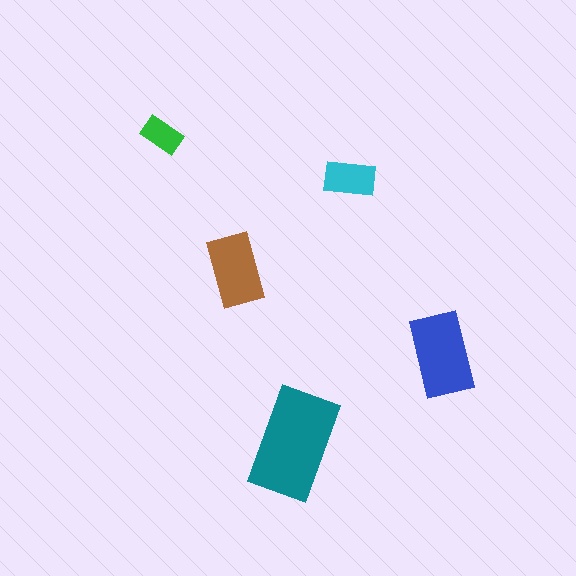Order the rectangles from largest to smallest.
the teal one, the blue one, the brown one, the cyan one, the green one.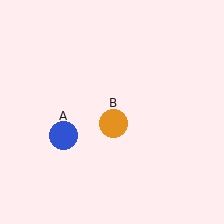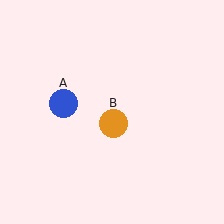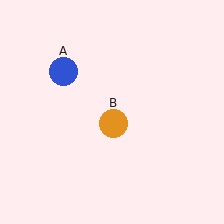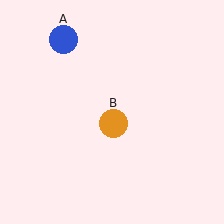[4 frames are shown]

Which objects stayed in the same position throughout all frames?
Orange circle (object B) remained stationary.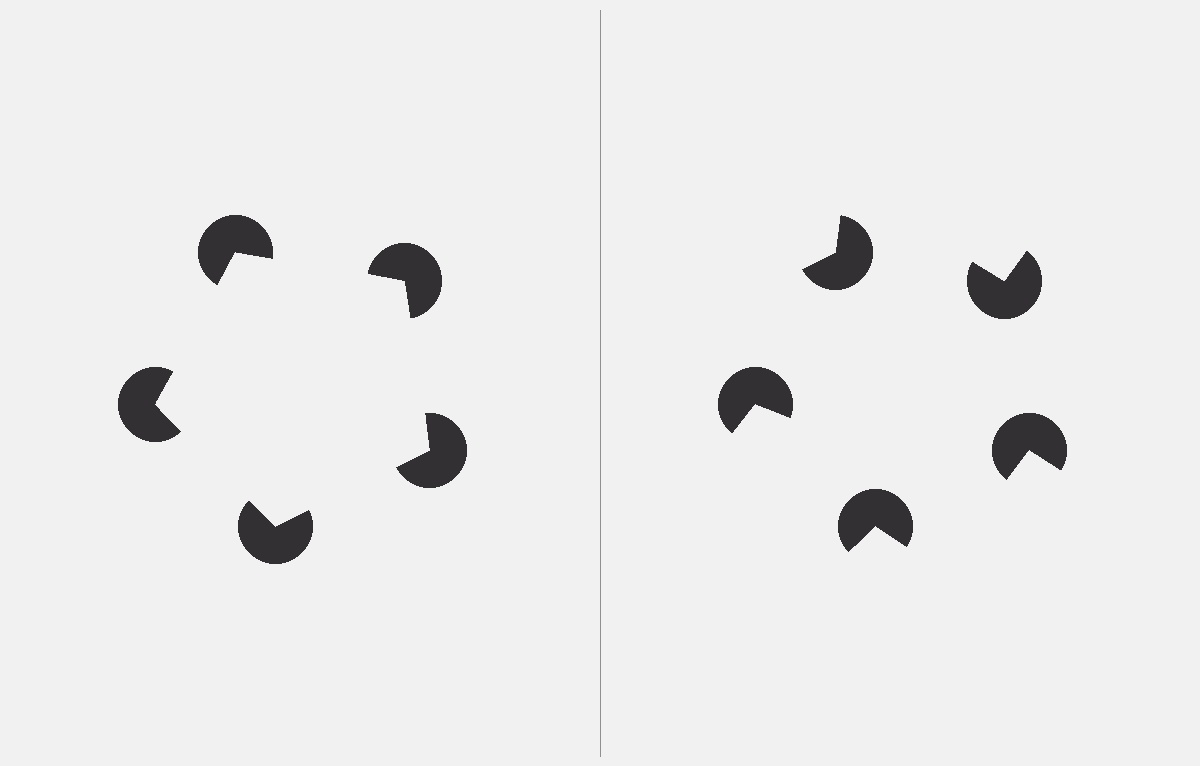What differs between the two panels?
The pac-man discs are positioned identically on both sides; only the wedge orientations differ. On the left they align to a pentagon; on the right they are misaligned.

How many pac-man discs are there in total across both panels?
10 — 5 on each side.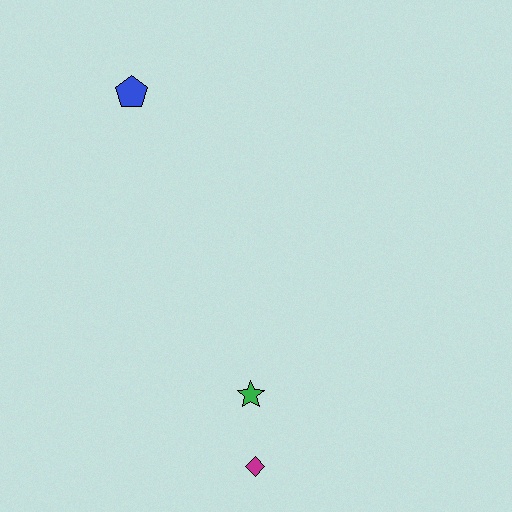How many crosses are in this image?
There are no crosses.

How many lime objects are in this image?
There are no lime objects.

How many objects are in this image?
There are 3 objects.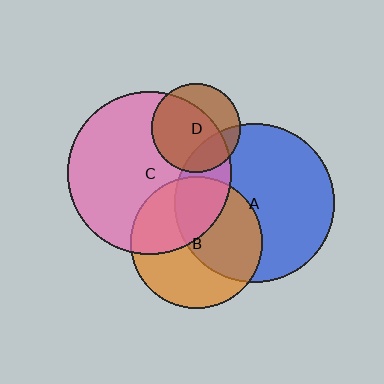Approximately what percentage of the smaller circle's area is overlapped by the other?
Approximately 50%.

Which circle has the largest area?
Circle C (pink).